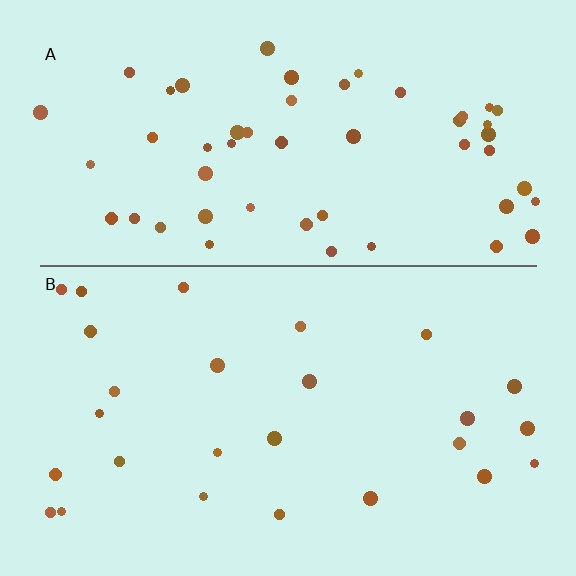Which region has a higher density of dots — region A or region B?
A (the top).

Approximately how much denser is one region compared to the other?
Approximately 2.0× — region A over region B.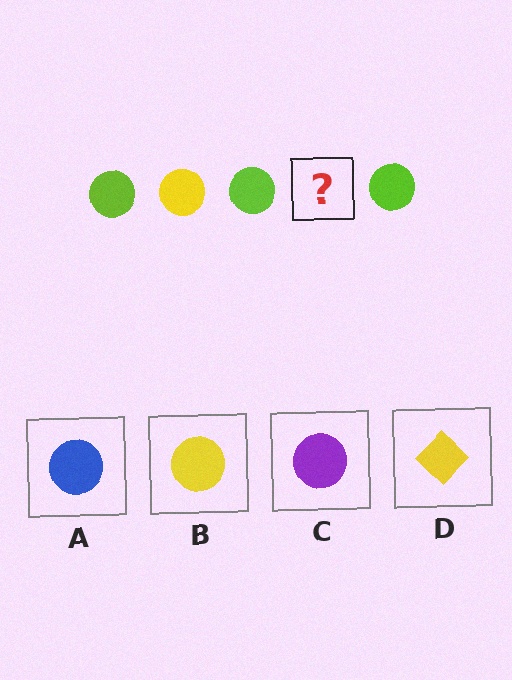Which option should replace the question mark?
Option B.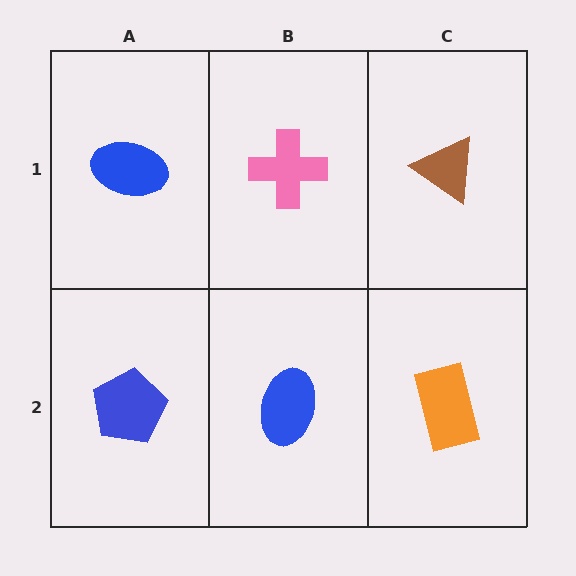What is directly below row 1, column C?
An orange rectangle.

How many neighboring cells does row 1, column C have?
2.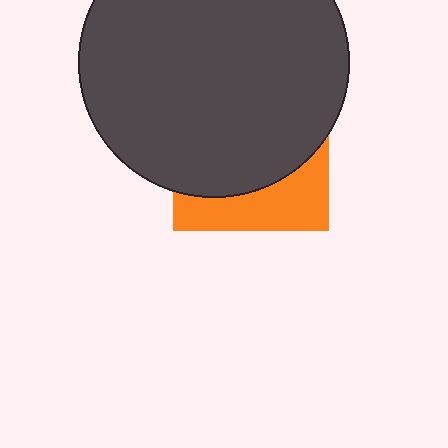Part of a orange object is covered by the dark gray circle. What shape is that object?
It is a square.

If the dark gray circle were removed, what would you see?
You would see the complete orange square.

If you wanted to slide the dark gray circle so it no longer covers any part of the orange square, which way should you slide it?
Slide it up — that is the most direct way to separate the two shapes.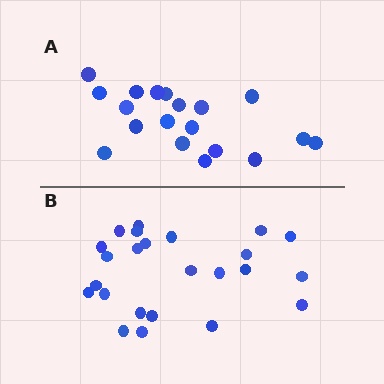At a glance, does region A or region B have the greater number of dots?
Region B (the bottom region) has more dots.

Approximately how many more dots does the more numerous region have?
Region B has about 5 more dots than region A.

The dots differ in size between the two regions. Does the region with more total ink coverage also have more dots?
No. Region A has more total ink coverage because its dots are larger, but region B actually contains more individual dots. Total area can be misleading — the number of items is what matters here.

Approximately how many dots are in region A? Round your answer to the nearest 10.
About 20 dots. (The exact count is 19, which rounds to 20.)